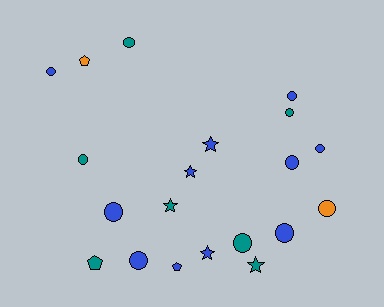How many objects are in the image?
There are 20 objects.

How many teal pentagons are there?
There is 1 teal pentagon.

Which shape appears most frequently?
Circle, with 12 objects.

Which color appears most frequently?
Blue, with 11 objects.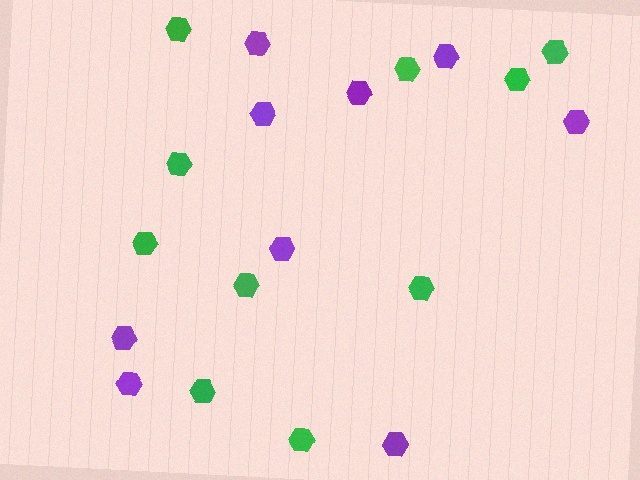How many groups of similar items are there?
There are 2 groups: one group of green hexagons (10) and one group of purple hexagons (9).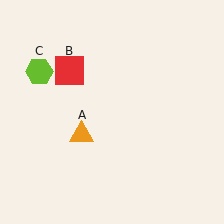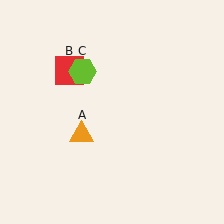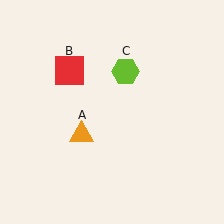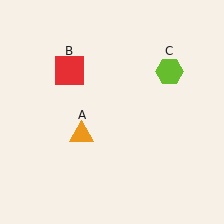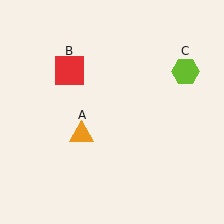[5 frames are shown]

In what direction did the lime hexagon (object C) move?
The lime hexagon (object C) moved right.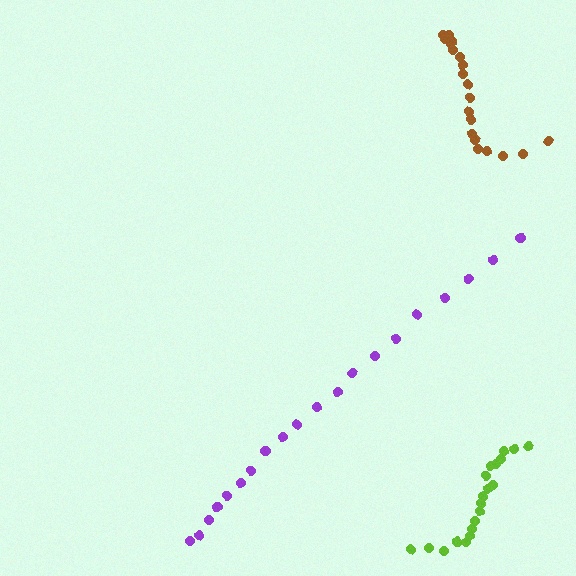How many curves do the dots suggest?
There are 3 distinct paths.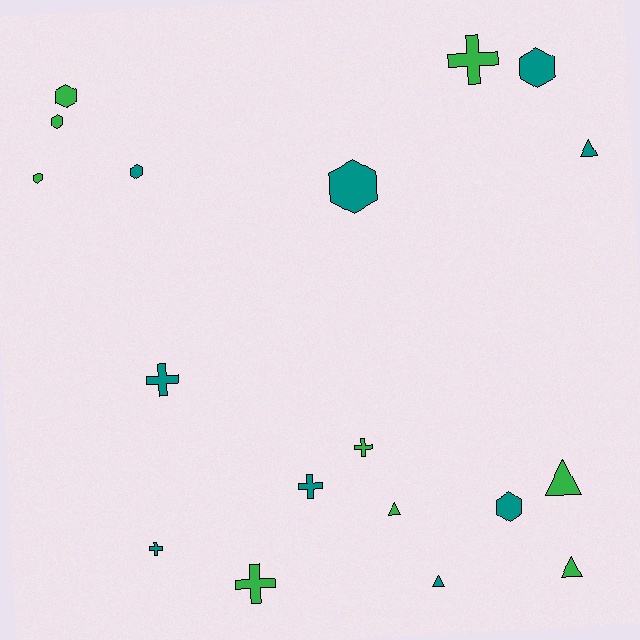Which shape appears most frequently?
Hexagon, with 7 objects.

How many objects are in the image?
There are 18 objects.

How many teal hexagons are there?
There are 4 teal hexagons.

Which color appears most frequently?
Green, with 9 objects.